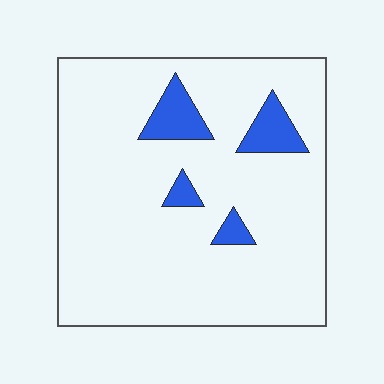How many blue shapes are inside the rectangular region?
4.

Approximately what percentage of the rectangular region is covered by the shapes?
Approximately 10%.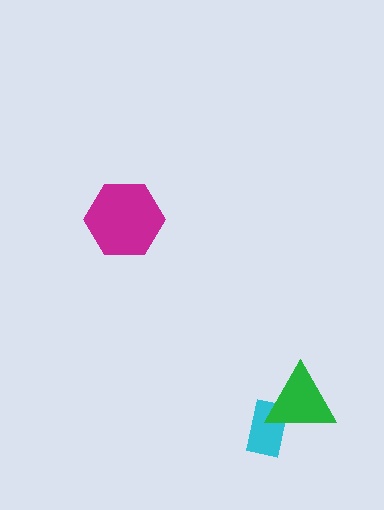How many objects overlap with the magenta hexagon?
0 objects overlap with the magenta hexagon.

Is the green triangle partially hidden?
No, no other shape covers it.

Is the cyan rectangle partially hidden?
Yes, it is partially covered by another shape.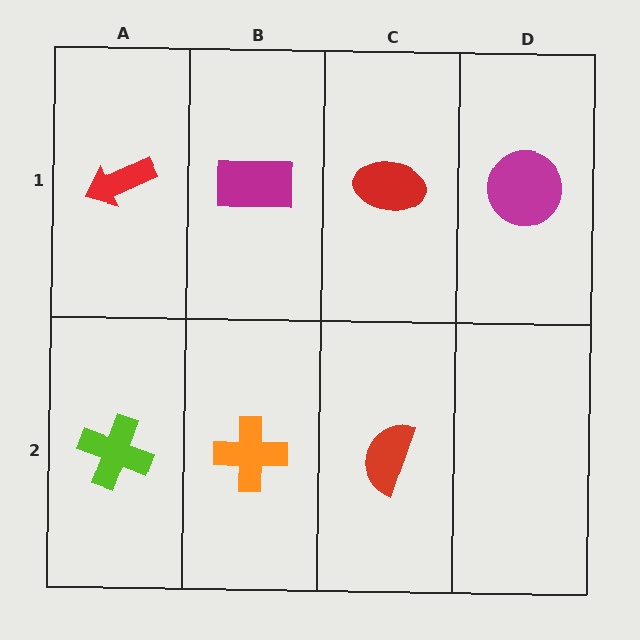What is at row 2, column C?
A red semicircle.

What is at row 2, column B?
An orange cross.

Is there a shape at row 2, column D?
No, that cell is empty.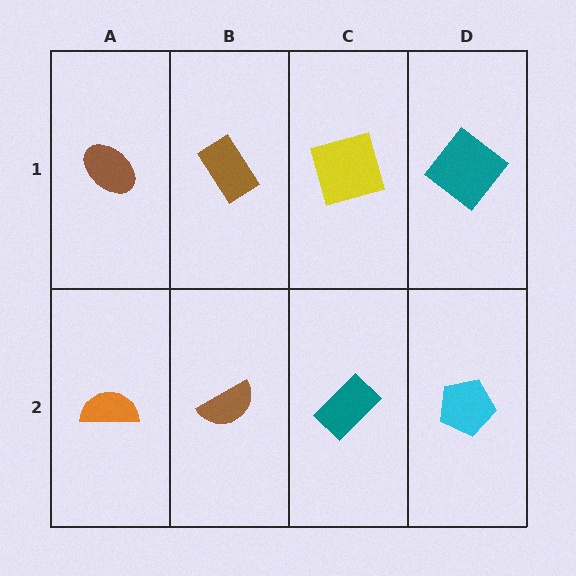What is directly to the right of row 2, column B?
A teal rectangle.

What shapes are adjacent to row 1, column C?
A teal rectangle (row 2, column C), a brown rectangle (row 1, column B), a teal diamond (row 1, column D).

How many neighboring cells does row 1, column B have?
3.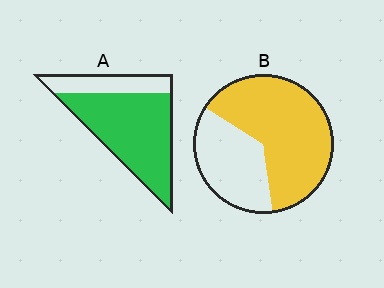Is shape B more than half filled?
Yes.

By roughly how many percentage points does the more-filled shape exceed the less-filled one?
By roughly 10 percentage points (A over B).